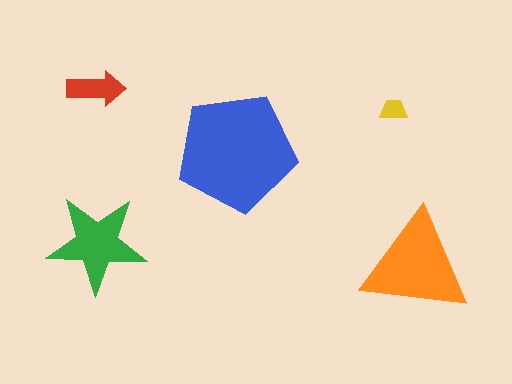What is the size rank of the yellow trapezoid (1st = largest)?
5th.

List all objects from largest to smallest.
The blue pentagon, the orange triangle, the green star, the red arrow, the yellow trapezoid.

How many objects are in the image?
There are 5 objects in the image.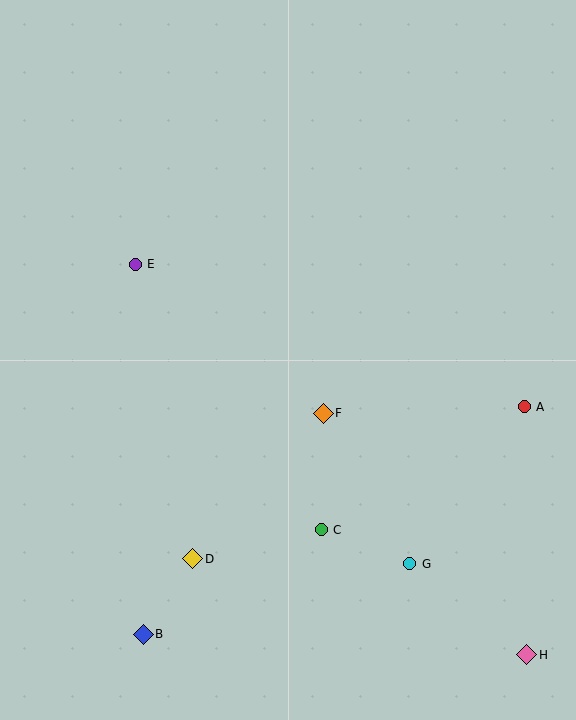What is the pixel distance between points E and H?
The distance between E and H is 553 pixels.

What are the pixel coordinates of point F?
Point F is at (323, 413).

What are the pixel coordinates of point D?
Point D is at (193, 559).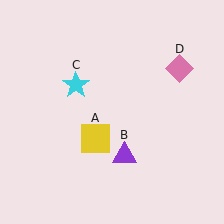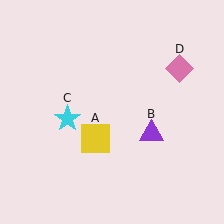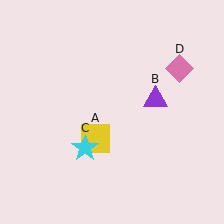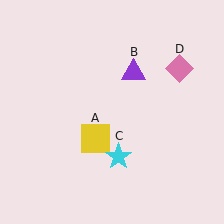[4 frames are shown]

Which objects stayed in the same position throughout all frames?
Yellow square (object A) and pink diamond (object D) remained stationary.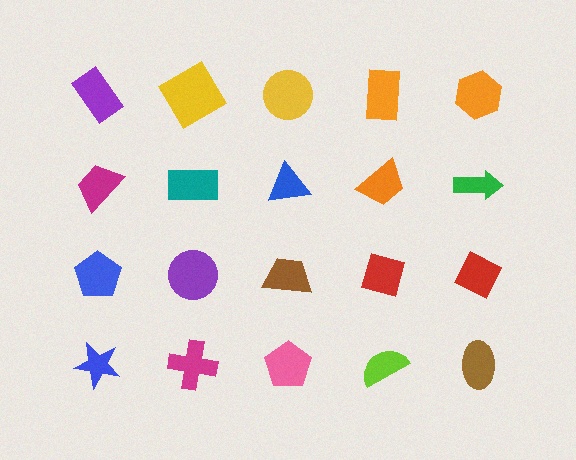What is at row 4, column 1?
A blue star.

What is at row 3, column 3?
A brown trapezoid.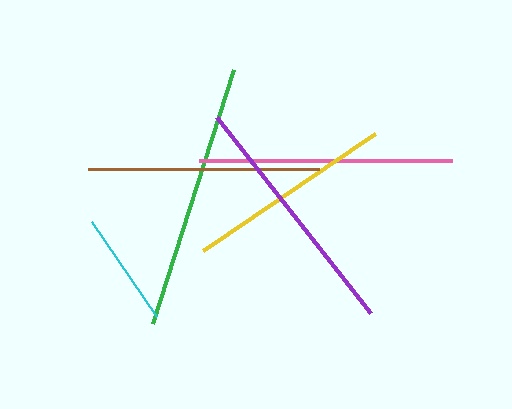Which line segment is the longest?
The green line is the longest at approximately 266 pixels.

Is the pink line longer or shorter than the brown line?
The pink line is longer than the brown line.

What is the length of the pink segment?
The pink segment is approximately 253 pixels long.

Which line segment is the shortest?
The cyan line is the shortest at approximately 115 pixels.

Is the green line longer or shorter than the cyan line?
The green line is longer than the cyan line.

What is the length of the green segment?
The green segment is approximately 266 pixels long.